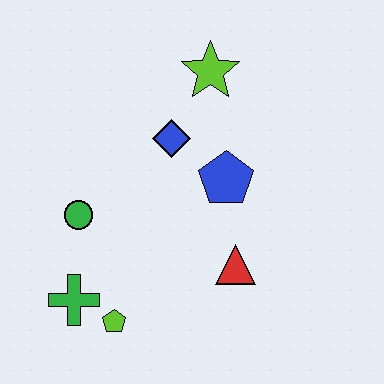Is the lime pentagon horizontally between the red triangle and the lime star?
No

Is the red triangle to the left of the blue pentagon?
No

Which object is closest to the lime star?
The blue diamond is closest to the lime star.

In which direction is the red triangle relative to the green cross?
The red triangle is to the right of the green cross.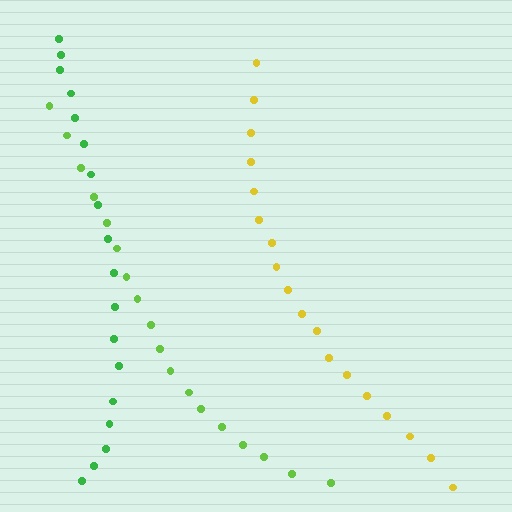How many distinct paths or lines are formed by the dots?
There are 3 distinct paths.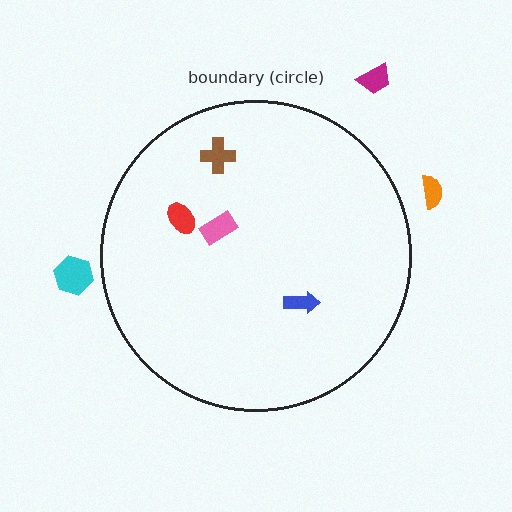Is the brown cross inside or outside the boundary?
Inside.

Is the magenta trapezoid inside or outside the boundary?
Outside.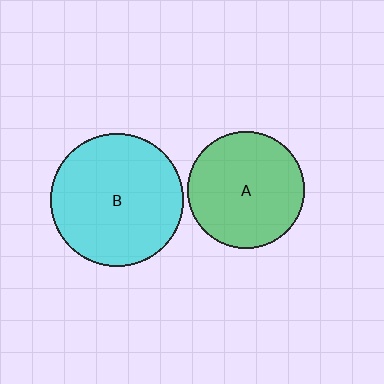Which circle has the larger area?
Circle B (cyan).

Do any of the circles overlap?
No, none of the circles overlap.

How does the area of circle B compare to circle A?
Approximately 1.3 times.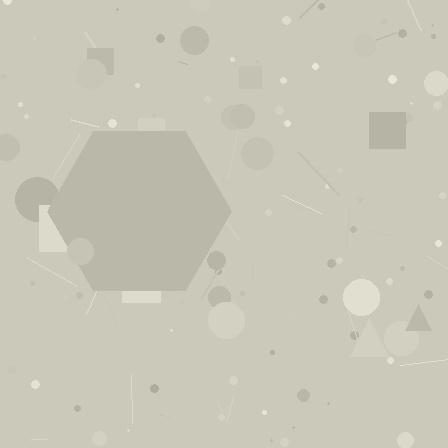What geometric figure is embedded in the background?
A hexagon is embedded in the background.